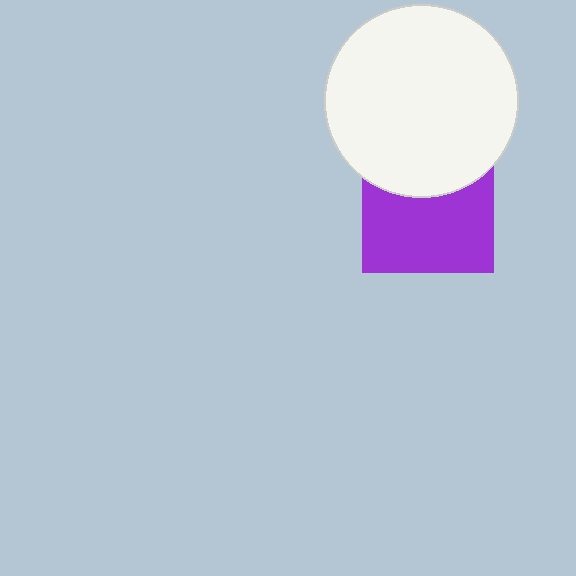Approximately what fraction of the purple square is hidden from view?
Roughly 37% of the purple square is hidden behind the white circle.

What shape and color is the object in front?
The object in front is a white circle.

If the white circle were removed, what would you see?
You would see the complete purple square.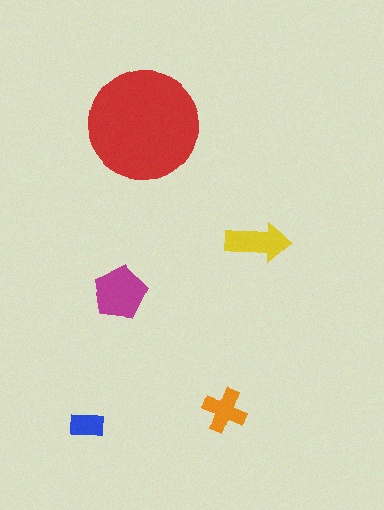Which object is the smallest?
The blue rectangle.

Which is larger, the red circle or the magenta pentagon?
The red circle.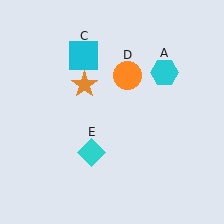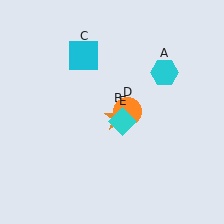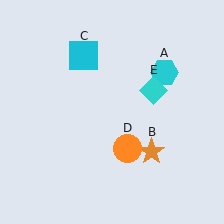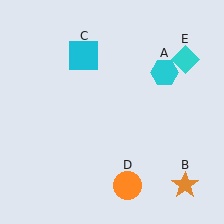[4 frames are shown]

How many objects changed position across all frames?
3 objects changed position: orange star (object B), orange circle (object D), cyan diamond (object E).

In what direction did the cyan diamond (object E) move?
The cyan diamond (object E) moved up and to the right.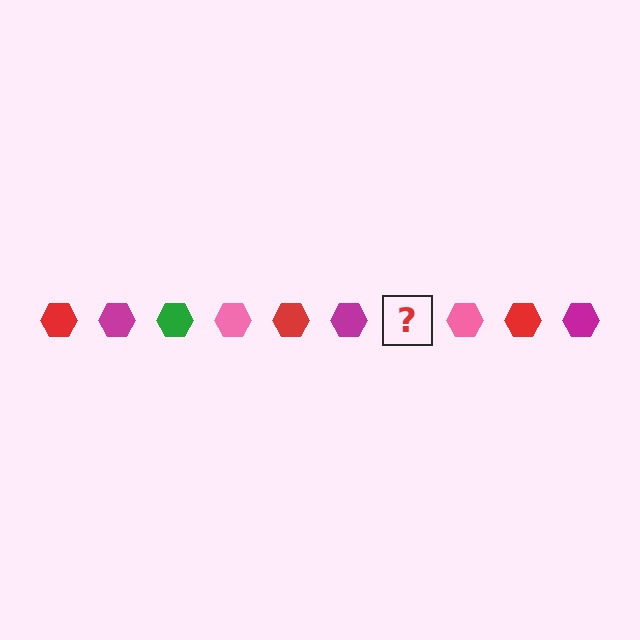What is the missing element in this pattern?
The missing element is a green hexagon.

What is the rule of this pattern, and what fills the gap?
The rule is that the pattern cycles through red, magenta, green, pink hexagons. The gap should be filled with a green hexagon.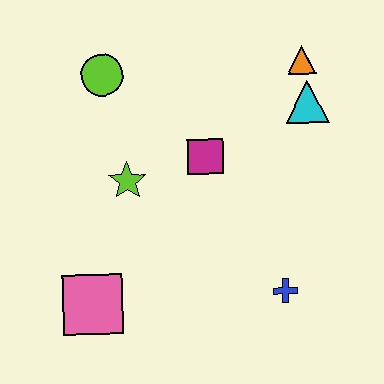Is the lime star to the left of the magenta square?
Yes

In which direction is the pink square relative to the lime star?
The pink square is below the lime star.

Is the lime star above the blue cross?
Yes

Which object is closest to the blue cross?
The magenta square is closest to the blue cross.